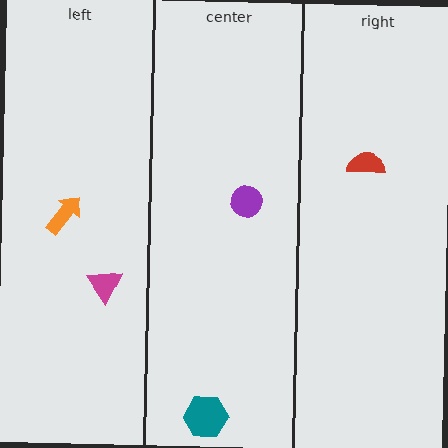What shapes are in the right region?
The red semicircle.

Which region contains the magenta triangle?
The left region.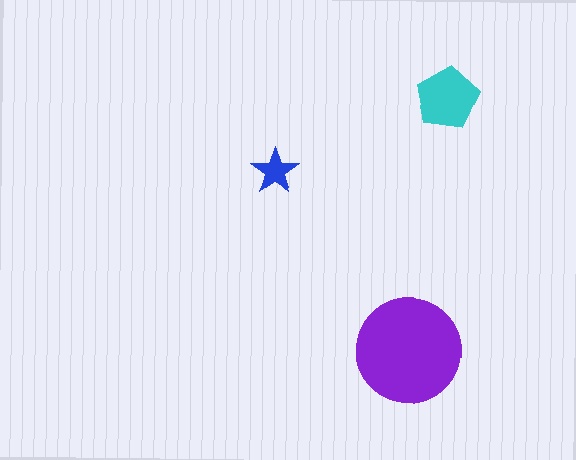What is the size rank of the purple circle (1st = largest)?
1st.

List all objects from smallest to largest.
The blue star, the cyan pentagon, the purple circle.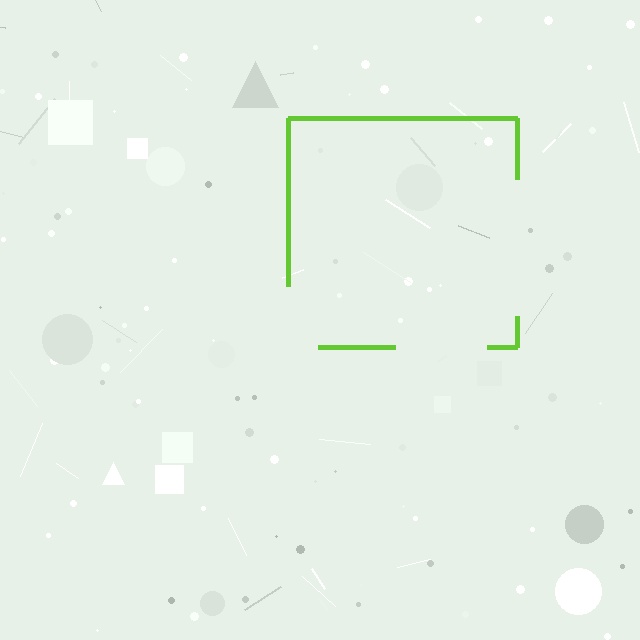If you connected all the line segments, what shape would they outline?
They would outline a square.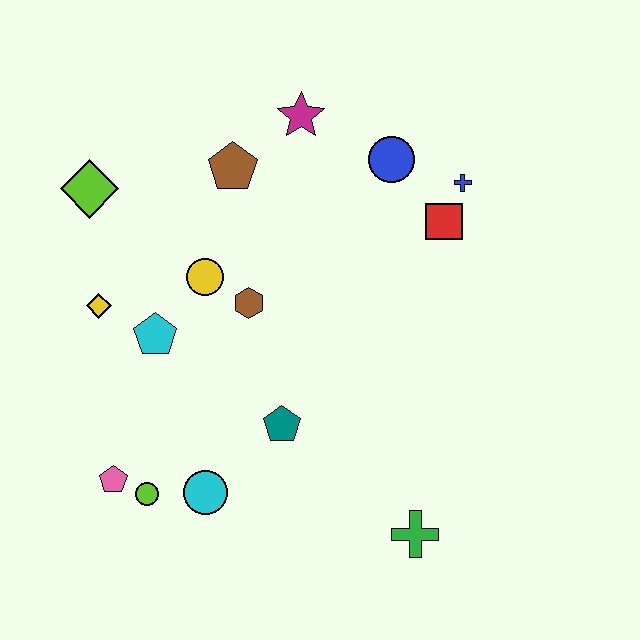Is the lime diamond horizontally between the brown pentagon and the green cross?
No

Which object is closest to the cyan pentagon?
The yellow diamond is closest to the cyan pentagon.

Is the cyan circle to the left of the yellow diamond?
No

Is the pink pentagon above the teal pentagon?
No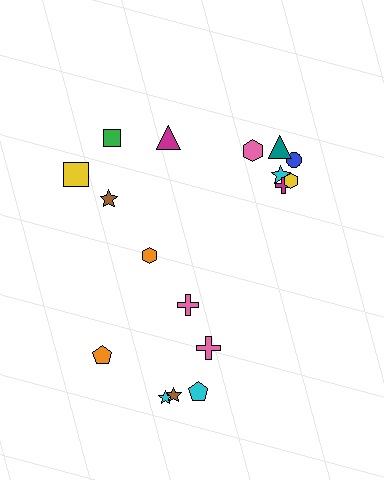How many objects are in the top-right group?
There are 6 objects.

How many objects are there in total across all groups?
There are 17 objects.